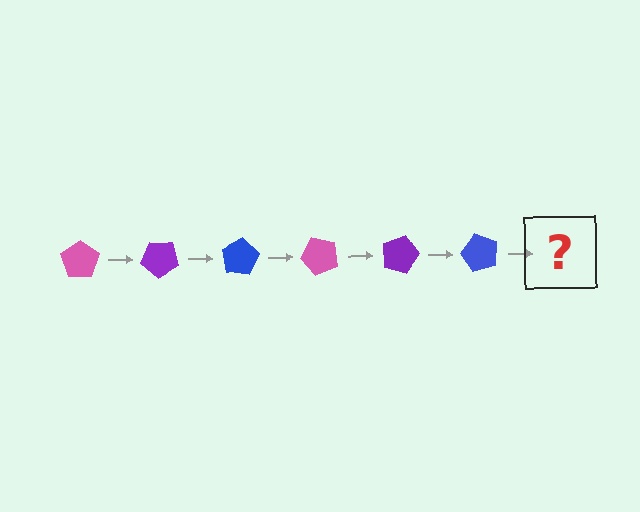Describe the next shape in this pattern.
It should be a pink pentagon, rotated 240 degrees from the start.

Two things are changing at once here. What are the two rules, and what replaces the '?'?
The two rules are that it rotates 40 degrees each step and the color cycles through pink, purple, and blue. The '?' should be a pink pentagon, rotated 240 degrees from the start.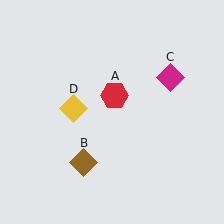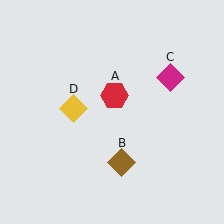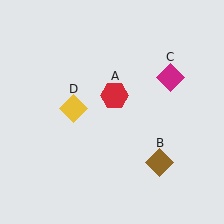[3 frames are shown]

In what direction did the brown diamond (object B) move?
The brown diamond (object B) moved right.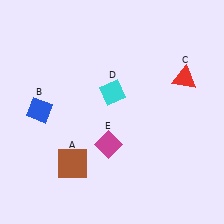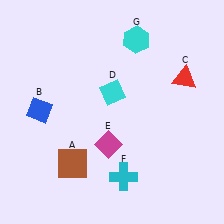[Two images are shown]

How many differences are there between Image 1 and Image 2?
There are 2 differences between the two images.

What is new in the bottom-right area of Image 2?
A cyan cross (F) was added in the bottom-right area of Image 2.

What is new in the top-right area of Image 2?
A cyan hexagon (G) was added in the top-right area of Image 2.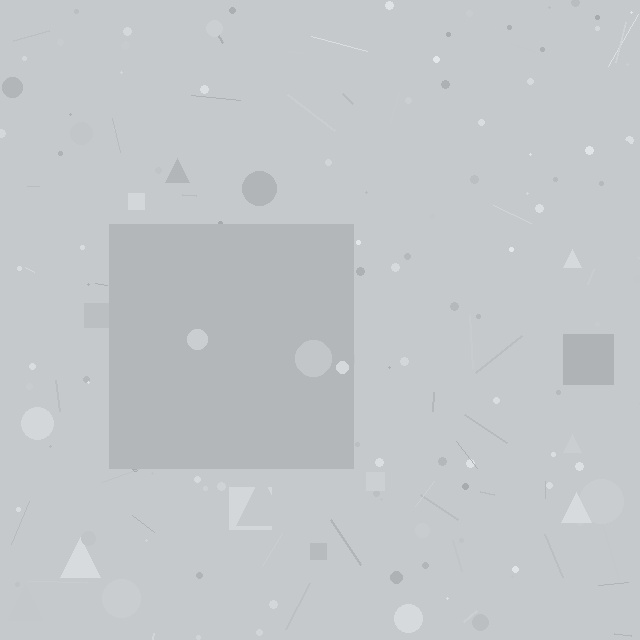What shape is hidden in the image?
A square is hidden in the image.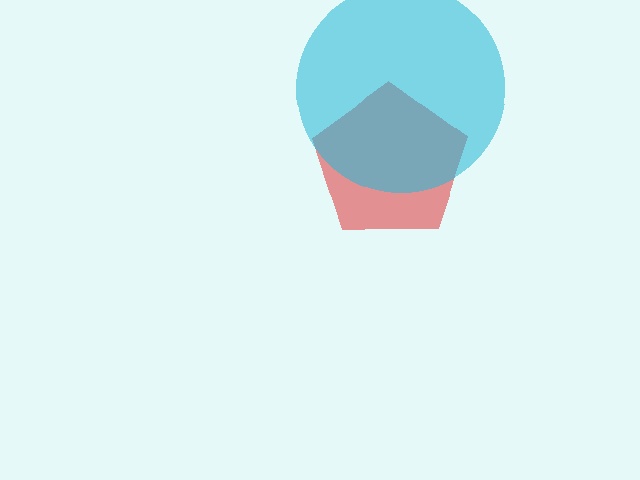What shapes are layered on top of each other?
The layered shapes are: a red pentagon, a cyan circle.